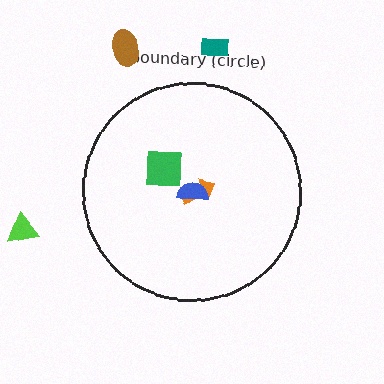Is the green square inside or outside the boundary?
Inside.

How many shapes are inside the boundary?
3 inside, 3 outside.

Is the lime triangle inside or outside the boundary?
Outside.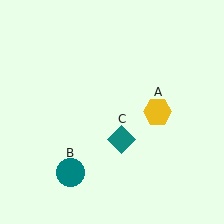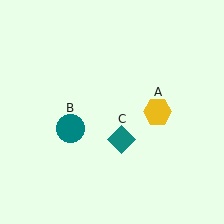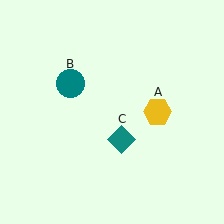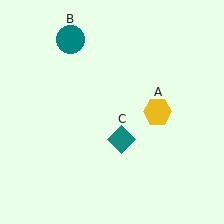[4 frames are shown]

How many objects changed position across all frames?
1 object changed position: teal circle (object B).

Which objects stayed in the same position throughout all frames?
Yellow hexagon (object A) and teal diamond (object C) remained stationary.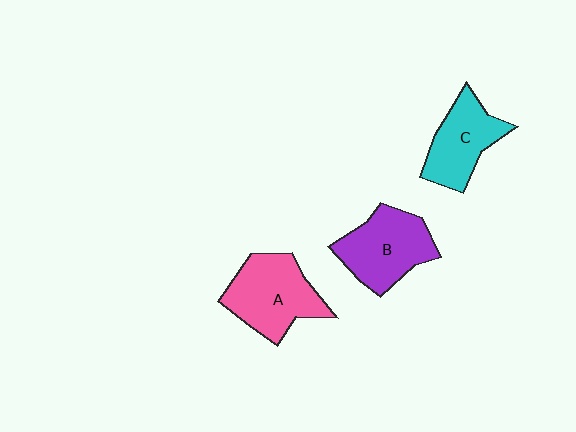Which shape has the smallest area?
Shape C (cyan).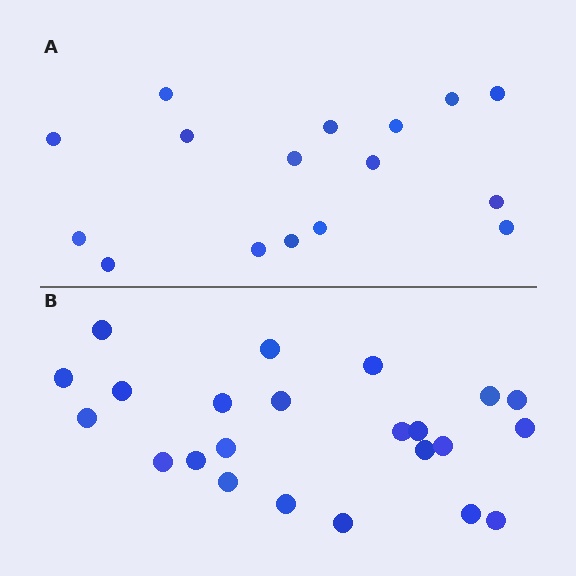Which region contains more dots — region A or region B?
Region B (the bottom region) has more dots.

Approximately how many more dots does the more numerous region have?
Region B has roughly 8 or so more dots than region A.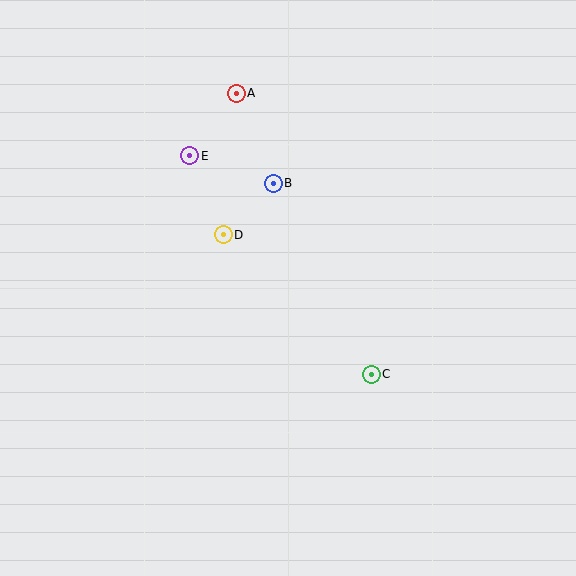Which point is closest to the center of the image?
Point D at (223, 235) is closest to the center.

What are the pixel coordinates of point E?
Point E is at (190, 156).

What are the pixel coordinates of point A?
Point A is at (236, 93).